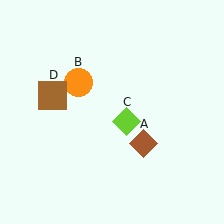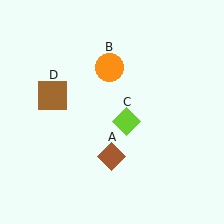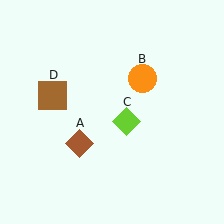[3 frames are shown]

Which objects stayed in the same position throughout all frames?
Lime diamond (object C) and brown square (object D) remained stationary.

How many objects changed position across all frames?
2 objects changed position: brown diamond (object A), orange circle (object B).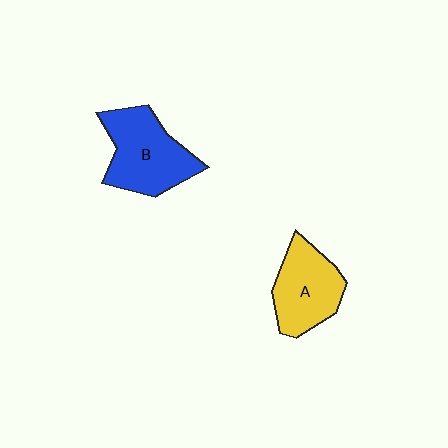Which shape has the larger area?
Shape B (blue).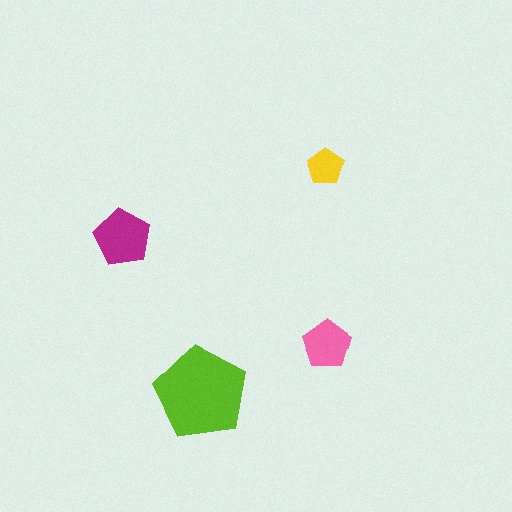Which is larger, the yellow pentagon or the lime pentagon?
The lime one.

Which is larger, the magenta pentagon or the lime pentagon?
The lime one.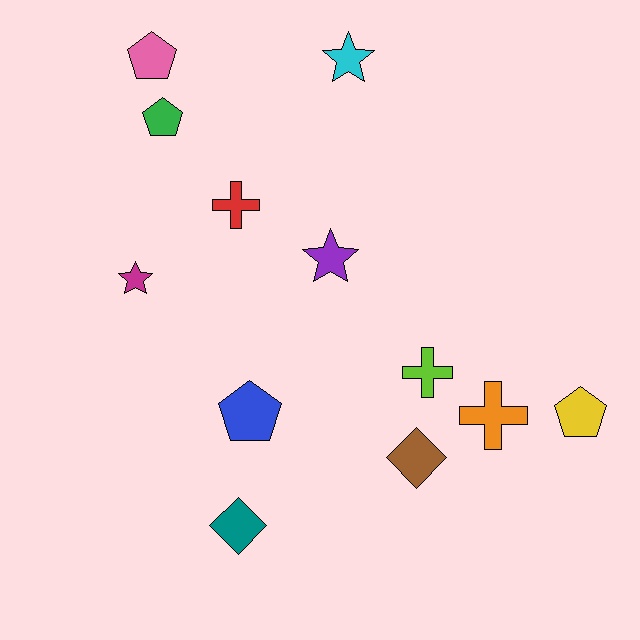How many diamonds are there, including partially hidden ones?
There are 2 diamonds.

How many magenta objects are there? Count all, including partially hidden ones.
There is 1 magenta object.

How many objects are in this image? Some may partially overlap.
There are 12 objects.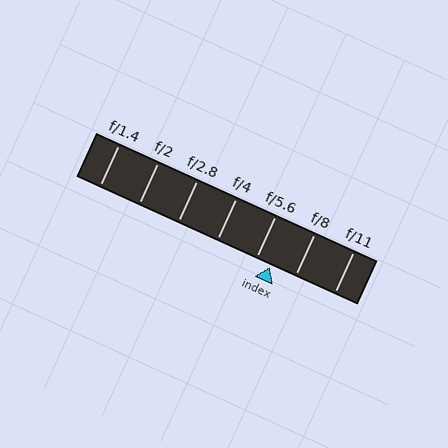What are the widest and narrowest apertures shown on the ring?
The widest aperture shown is f/1.4 and the narrowest is f/11.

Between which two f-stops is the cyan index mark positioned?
The index mark is between f/5.6 and f/8.